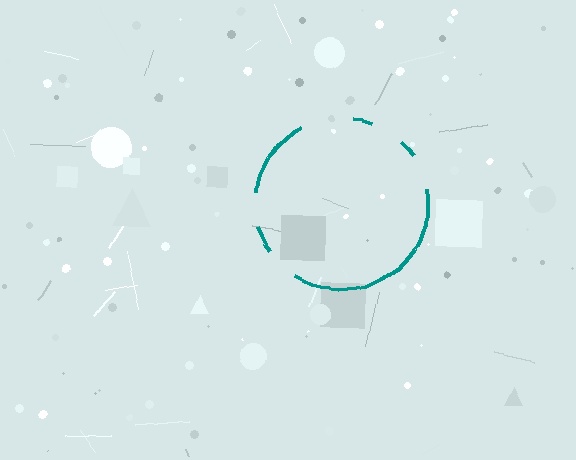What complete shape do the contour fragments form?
The contour fragments form a circle.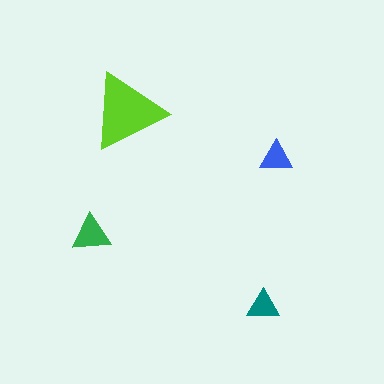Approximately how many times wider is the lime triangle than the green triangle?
About 2 times wider.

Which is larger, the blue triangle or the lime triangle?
The lime one.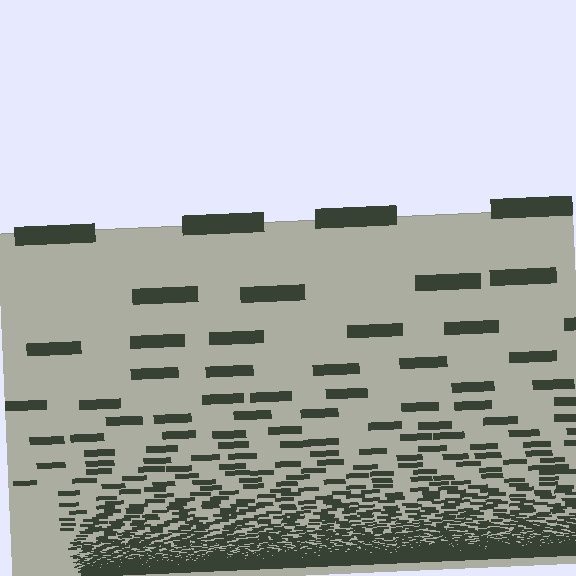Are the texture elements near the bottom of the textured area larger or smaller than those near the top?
Smaller. The gradient is inverted — elements near the bottom are smaller and denser.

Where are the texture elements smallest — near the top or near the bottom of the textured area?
Near the bottom.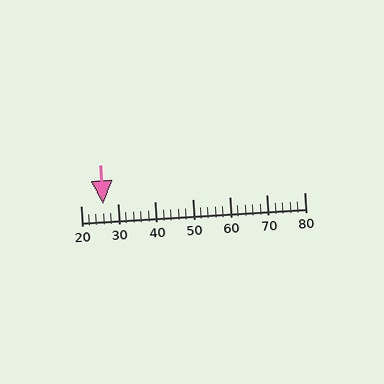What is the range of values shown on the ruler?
The ruler shows values from 20 to 80.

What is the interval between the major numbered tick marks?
The major tick marks are spaced 10 units apart.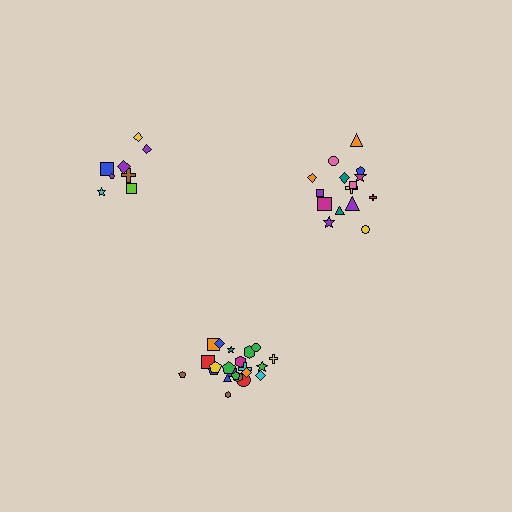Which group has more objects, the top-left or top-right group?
The top-right group.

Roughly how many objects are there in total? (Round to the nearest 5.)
Roughly 45 objects in total.